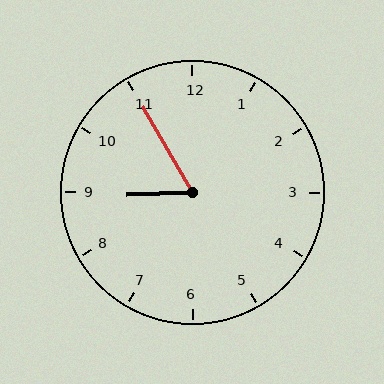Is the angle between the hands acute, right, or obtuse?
It is acute.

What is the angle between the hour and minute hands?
Approximately 62 degrees.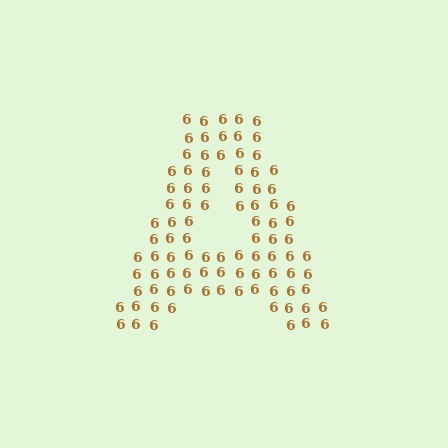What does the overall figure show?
The overall figure shows the letter A.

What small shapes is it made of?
It is made of small digit 6's.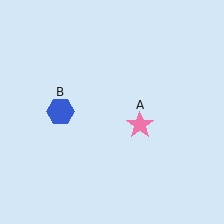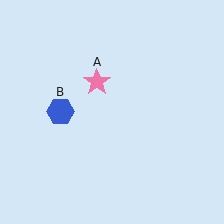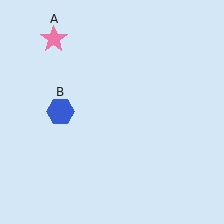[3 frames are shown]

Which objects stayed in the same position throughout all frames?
Blue hexagon (object B) remained stationary.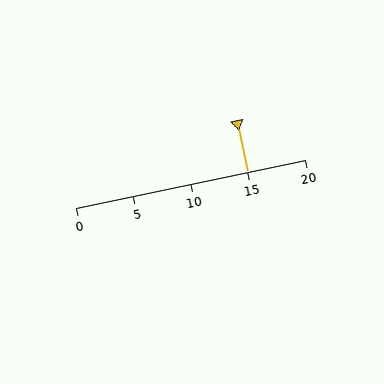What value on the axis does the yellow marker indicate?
The marker indicates approximately 15.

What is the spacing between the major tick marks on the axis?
The major ticks are spaced 5 apart.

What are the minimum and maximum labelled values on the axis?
The axis runs from 0 to 20.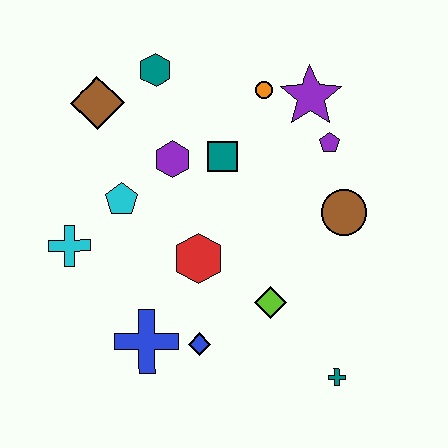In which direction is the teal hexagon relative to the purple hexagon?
The teal hexagon is above the purple hexagon.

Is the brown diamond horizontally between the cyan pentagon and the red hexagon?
No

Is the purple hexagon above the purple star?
No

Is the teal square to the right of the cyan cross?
Yes